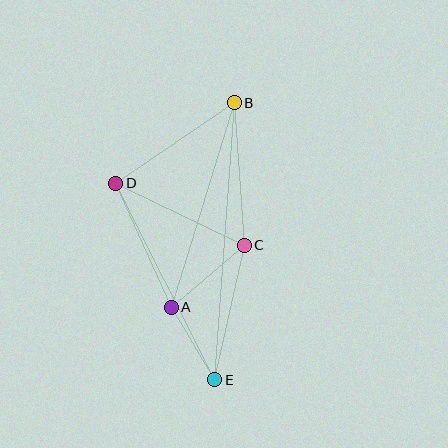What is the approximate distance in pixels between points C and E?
The distance between C and E is approximately 137 pixels.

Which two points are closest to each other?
Points A and E are closest to each other.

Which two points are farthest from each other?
Points B and E are farthest from each other.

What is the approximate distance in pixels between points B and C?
The distance between B and C is approximately 143 pixels.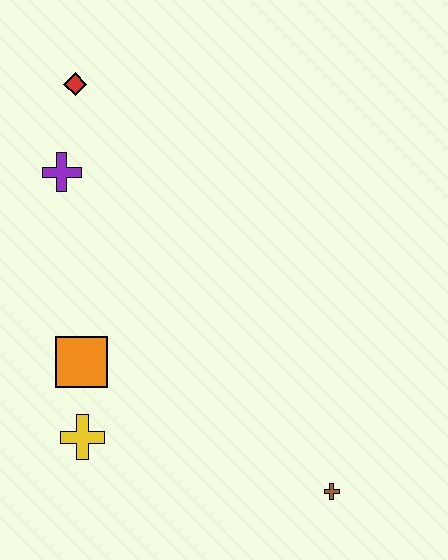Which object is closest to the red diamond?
The purple cross is closest to the red diamond.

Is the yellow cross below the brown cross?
No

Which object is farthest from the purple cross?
The brown cross is farthest from the purple cross.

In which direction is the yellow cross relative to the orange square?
The yellow cross is below the orange square.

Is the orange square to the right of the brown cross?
No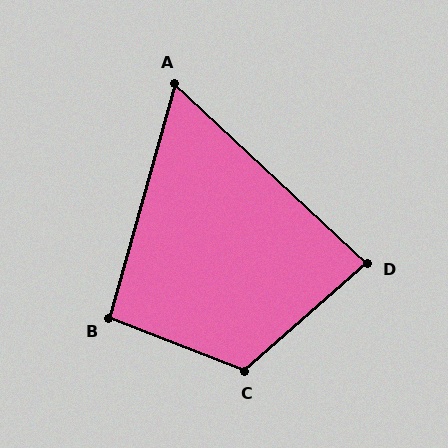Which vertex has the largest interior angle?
C, at approximately 117 degrees.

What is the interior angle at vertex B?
Approximately 96 degrees (obtuse).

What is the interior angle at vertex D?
Approximately 84 degrees (acute).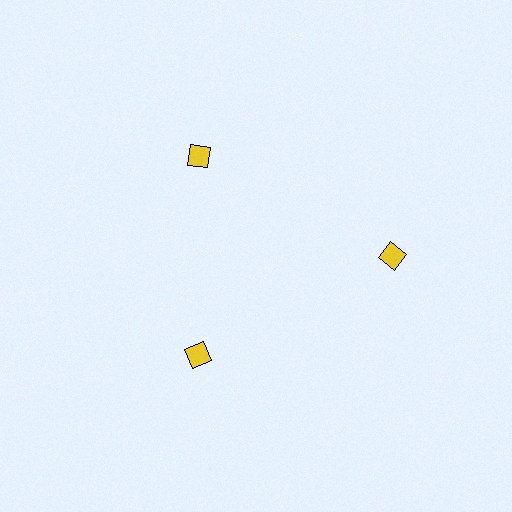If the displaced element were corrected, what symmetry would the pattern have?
It would have 3-fold rotational symmetry — the pattern would map onto itself every 120 degrees.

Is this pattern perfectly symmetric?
No. The 3 yellow diamonds are arranged in a ring, but one element near the 3 o'clock position is pushed outward from the center, breaking the 3-fold rotational symmetry.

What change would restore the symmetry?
The symmetry would be restored by moving it inward, back onto the ring so that all 3 diamonds sit at equal angles and equal distance from the center.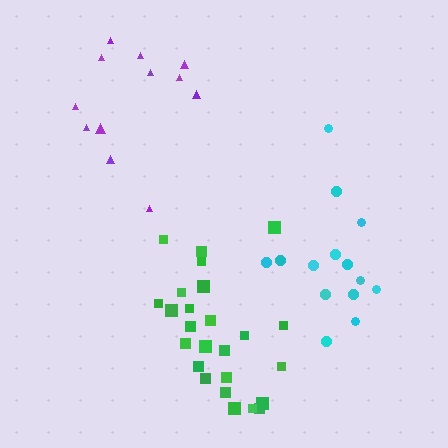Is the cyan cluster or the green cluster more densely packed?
Green.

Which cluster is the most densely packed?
Green.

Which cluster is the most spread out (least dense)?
Purple.